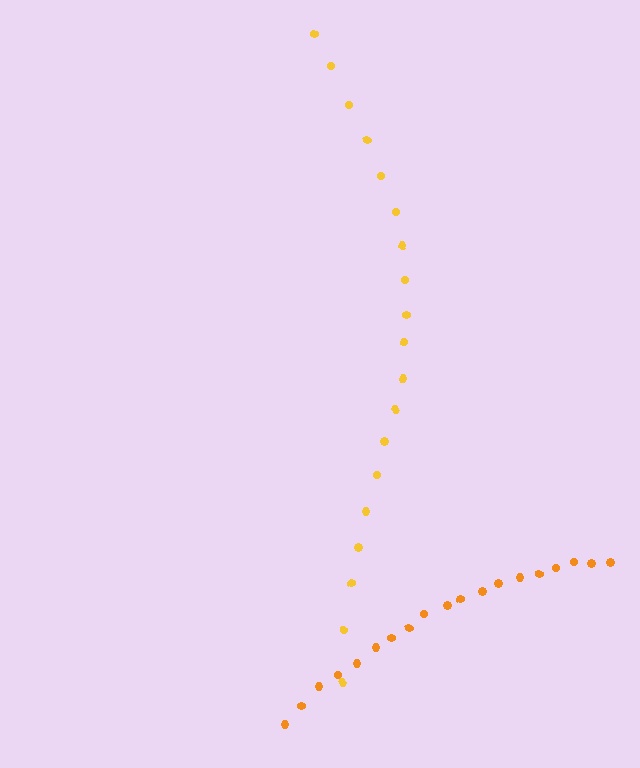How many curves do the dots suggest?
There are 2 distinct paths.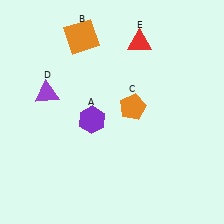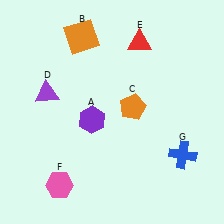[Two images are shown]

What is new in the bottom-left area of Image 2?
A pink hexagon (F) was added in the bottom-left area of Image 2.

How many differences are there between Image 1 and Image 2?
There are 2 differences between the two images.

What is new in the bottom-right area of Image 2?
A blue cross (G) was added in the bottom-right area of Image 2.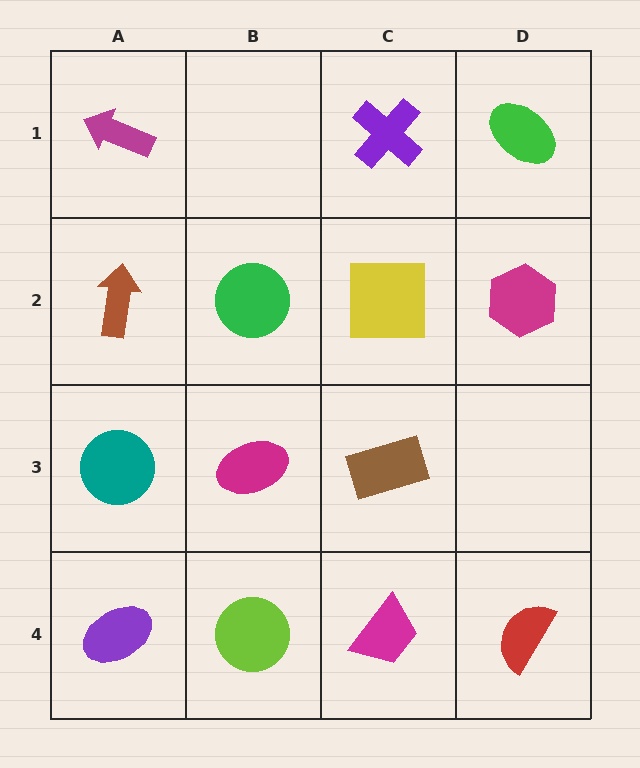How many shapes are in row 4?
4 shapes.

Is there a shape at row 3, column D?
No, that cell is empty.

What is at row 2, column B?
A green circle.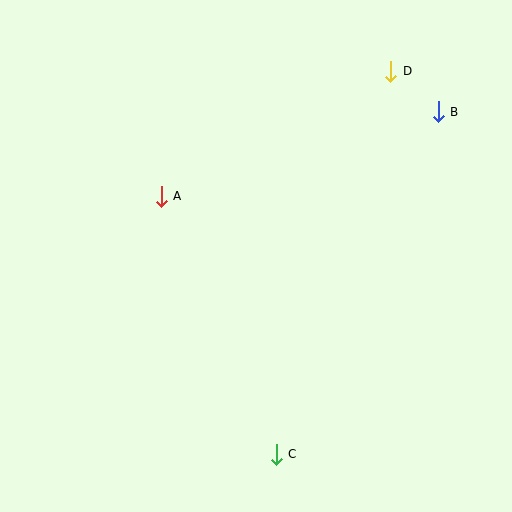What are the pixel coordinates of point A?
Point A is at (161, 196).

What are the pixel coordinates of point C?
Point C is at (276, 454).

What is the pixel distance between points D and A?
The distance between D and A is 261 pixels.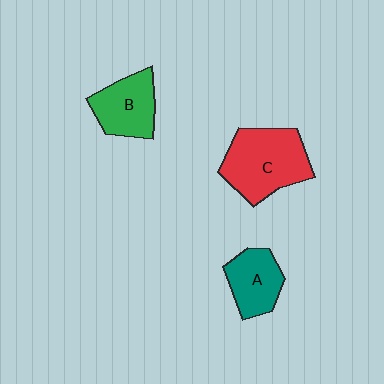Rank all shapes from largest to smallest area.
From largest to smallest: C (red), B (green), A (teal).